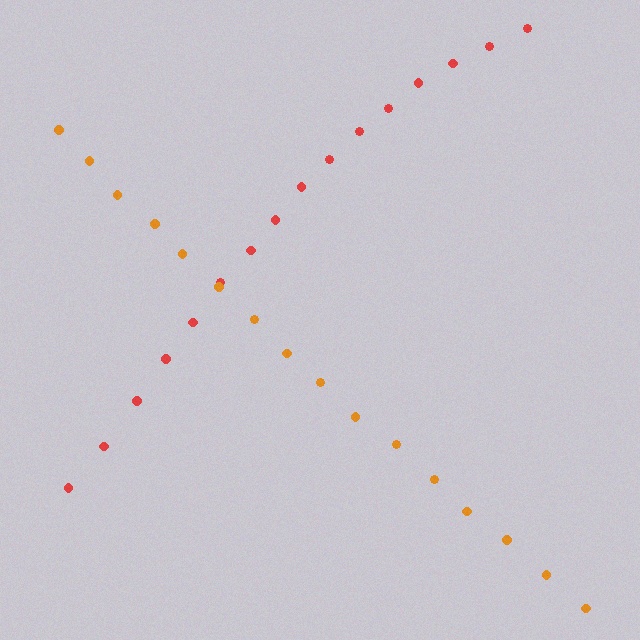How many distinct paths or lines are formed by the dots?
There are 2 distinct paths.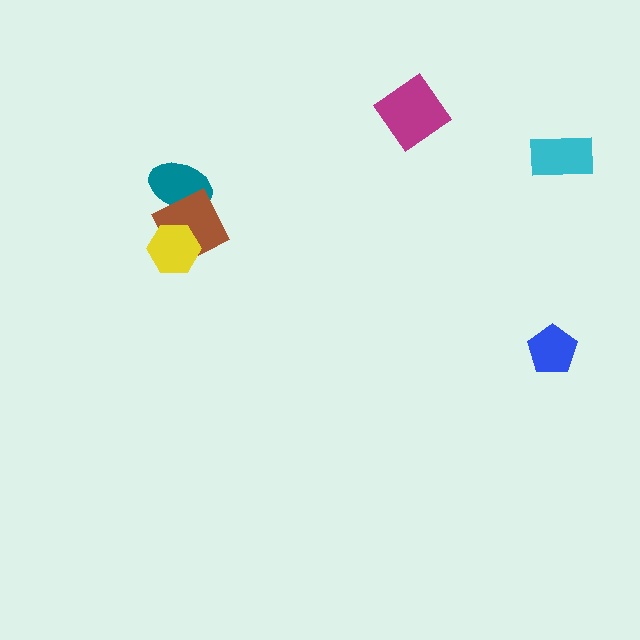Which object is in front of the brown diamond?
The yellow hexagon is in front of the brown diamond.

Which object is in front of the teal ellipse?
The brown diamond is in front of the teal ellipse.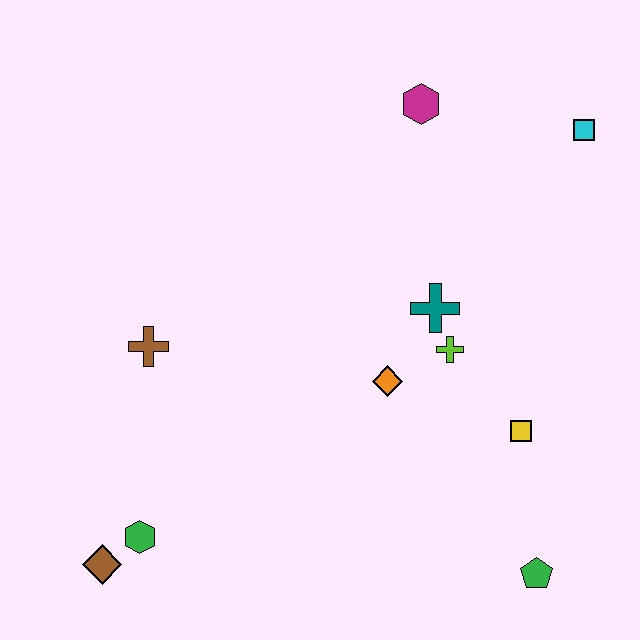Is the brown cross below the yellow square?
No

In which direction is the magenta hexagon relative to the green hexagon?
The magenta hexagon is above the green hexagon.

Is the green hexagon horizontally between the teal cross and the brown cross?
No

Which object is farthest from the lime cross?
The brown diamond is farthest from the lime cross.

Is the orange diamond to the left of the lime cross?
Yes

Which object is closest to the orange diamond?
The lime cross is closest to the orange diamond.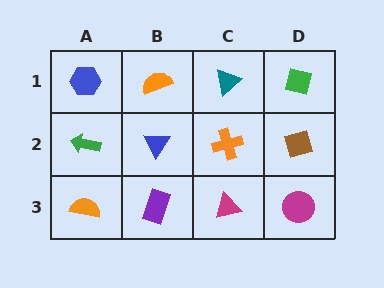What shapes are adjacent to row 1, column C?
An orange cross (row 2, column C), an orange semicircle (row 1, column B), a green square (row 1, column D).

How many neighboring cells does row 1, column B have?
3.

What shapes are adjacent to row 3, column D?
A brown diamond (row 2, column D), a magenta triangle (row 3, column C).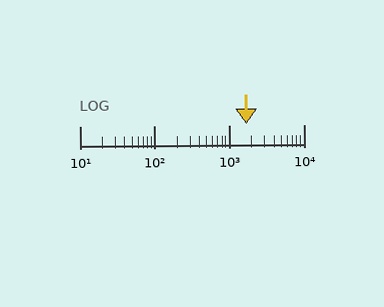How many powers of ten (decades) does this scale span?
The scale spans 3 decades, from 10 to 10000.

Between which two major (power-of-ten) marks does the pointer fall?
The pointer is between 1000 and 10000.